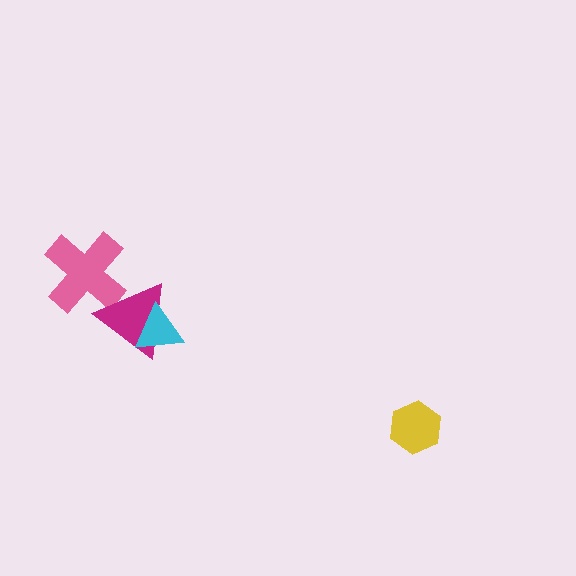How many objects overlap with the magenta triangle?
2 objects overlap with the magenta triangle.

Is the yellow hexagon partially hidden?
No, no other shape covers it.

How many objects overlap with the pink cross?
1 object overlaps with the pink cross.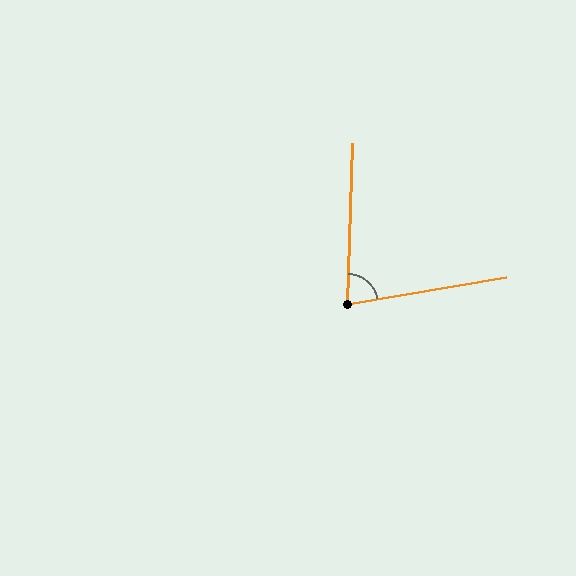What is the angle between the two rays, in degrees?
Approximately 79 degrees.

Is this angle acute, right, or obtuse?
It is acute.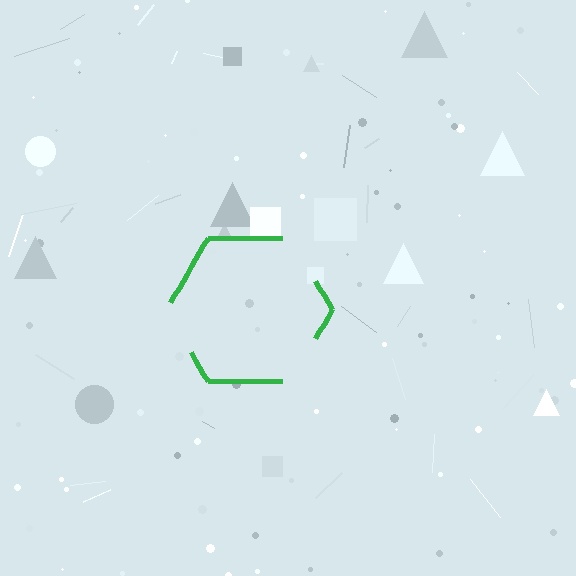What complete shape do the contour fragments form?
The contour fragments form a hexagon.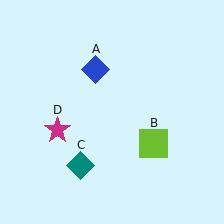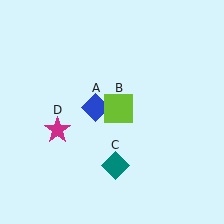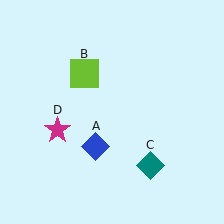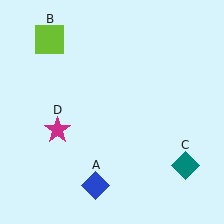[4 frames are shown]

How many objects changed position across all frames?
3 objects changed position: blue diamond (object A), lime square (object B), teal diamond (object C).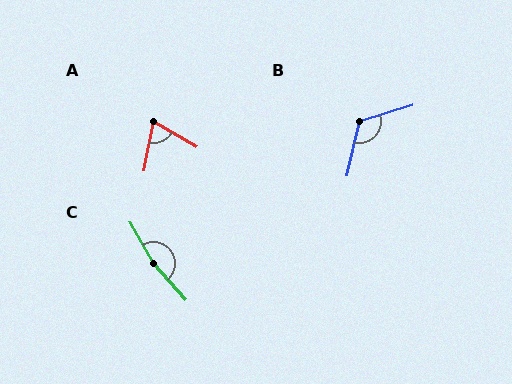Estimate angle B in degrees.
Approximately 119 degrees.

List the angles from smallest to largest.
A (70°), B (119°), C (168°).